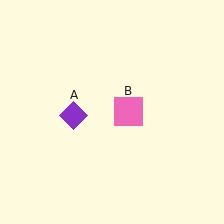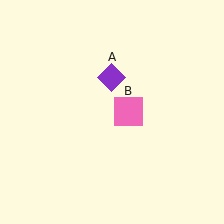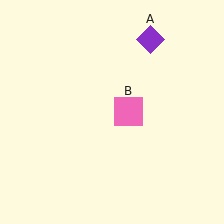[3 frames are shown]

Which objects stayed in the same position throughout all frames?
Pink square (object B) remained stationary.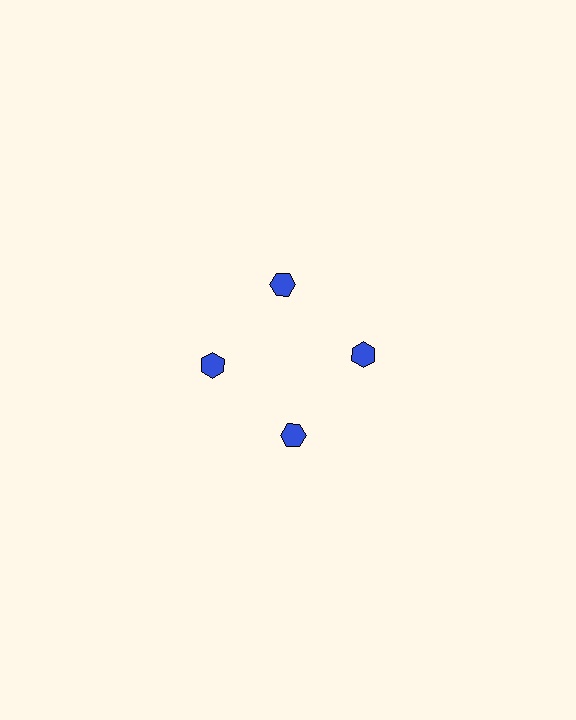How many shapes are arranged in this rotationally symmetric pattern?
There are 4 shapes, arranged in 4 groups of 1.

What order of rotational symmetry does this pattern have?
This pattern has 4-fold rotational symmetry.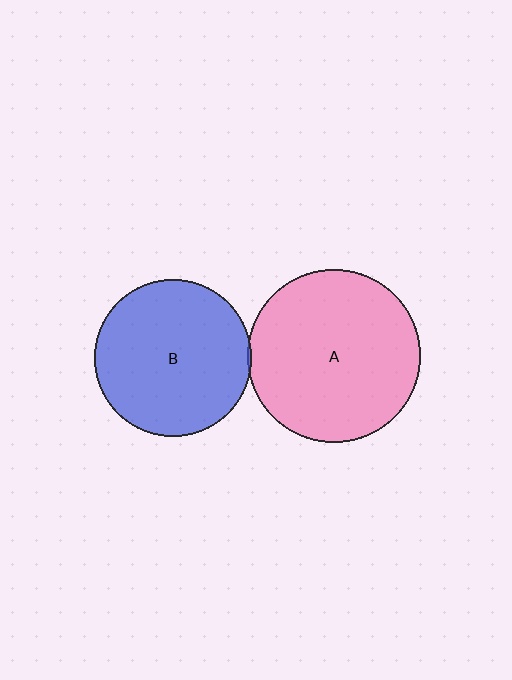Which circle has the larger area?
Circle A (pink).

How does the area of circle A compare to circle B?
Approximately 1.2 times.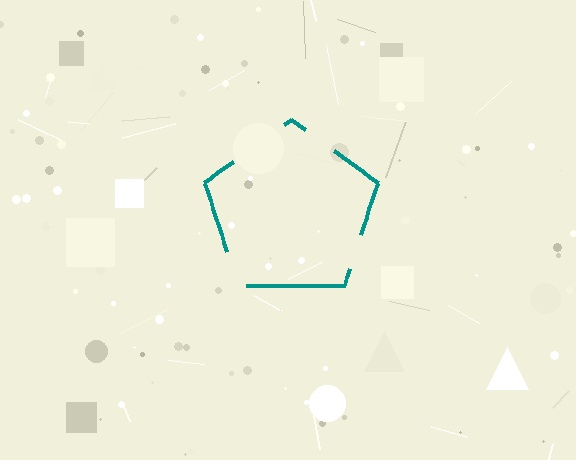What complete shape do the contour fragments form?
The contour fragments form a pentagon.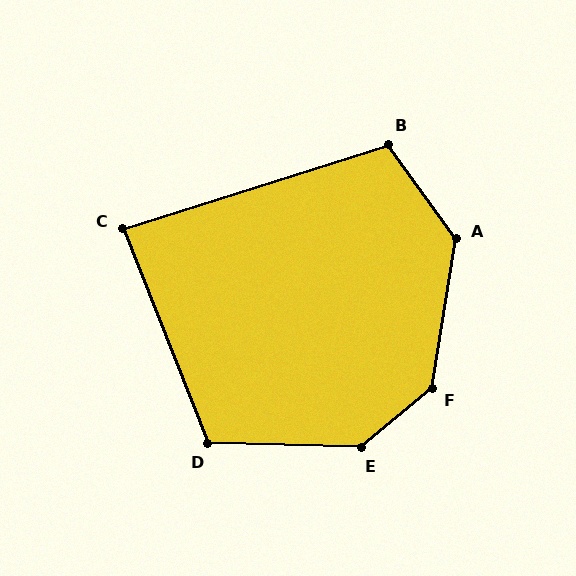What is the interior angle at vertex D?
Approximately 113 degrees (obtuse).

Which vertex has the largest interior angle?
F, at approximately 139 degrees.